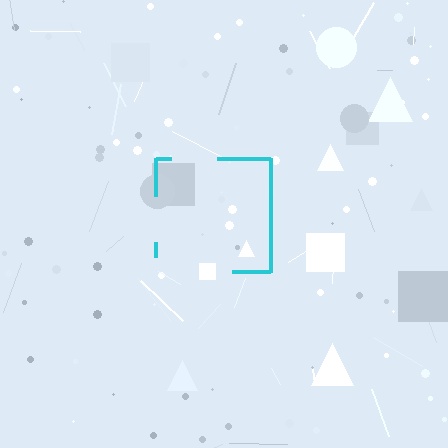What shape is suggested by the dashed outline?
The dashed outline suggests a square.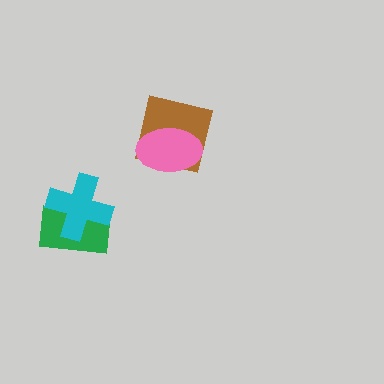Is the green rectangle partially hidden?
Yes, it is partially covered by another shape.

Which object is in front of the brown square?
The pink ellipse is in front of the brown square.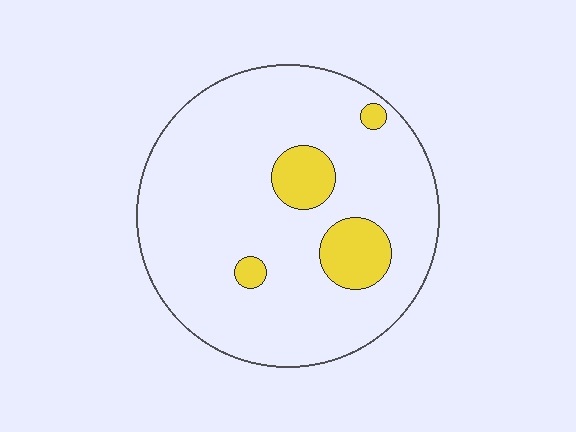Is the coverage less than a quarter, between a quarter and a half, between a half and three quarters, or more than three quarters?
Less than a quarter.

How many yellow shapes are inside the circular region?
4.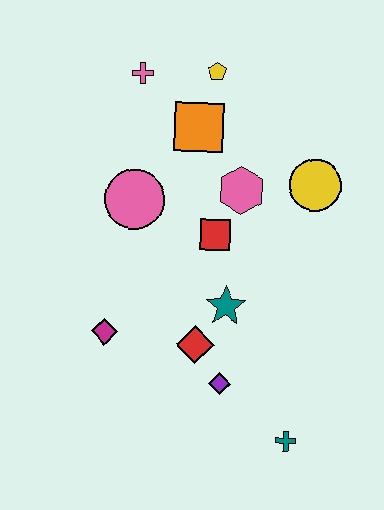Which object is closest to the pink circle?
The red square is closest to the pink circle.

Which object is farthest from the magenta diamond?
The yellow pentagon is farthest from the magenta diamond.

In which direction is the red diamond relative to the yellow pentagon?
The red diamond is below the yellow pentagon.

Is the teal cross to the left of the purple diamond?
No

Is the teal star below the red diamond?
No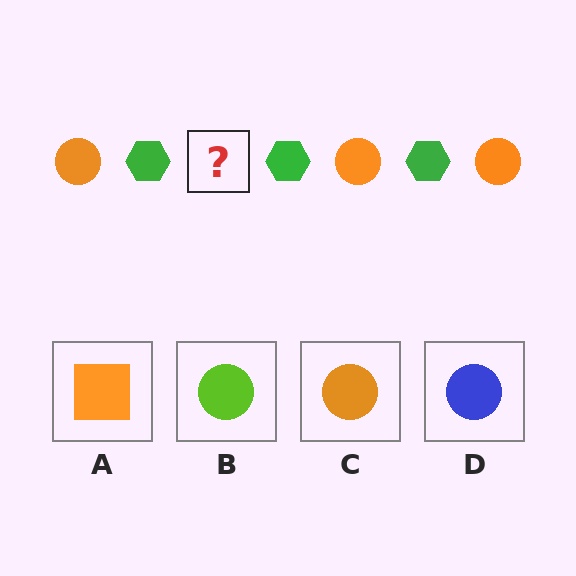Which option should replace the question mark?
Option C.